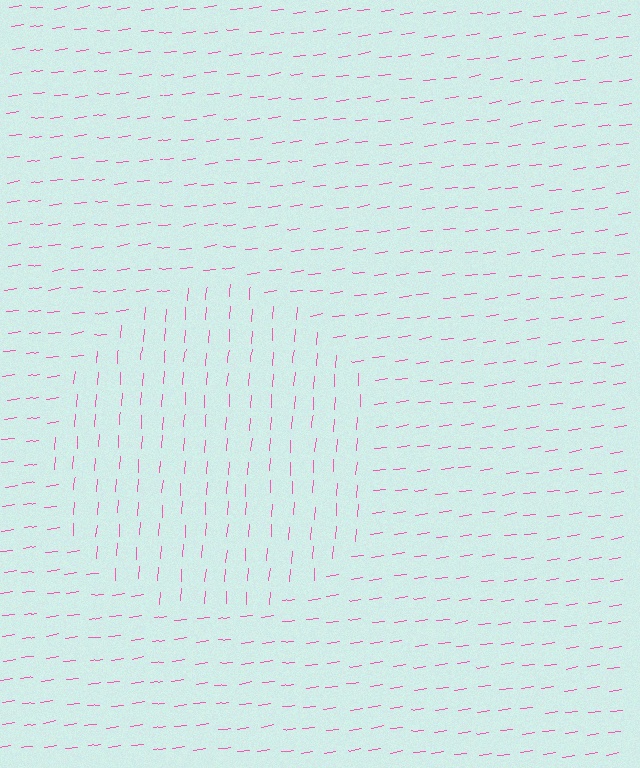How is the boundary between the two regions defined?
The boundary is defined purely by a change in line orientation (approximately 78 degrees difference). All lines are the same color and thickness.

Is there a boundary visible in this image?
Yes, there is a texture boundary formed by a change in line orientation.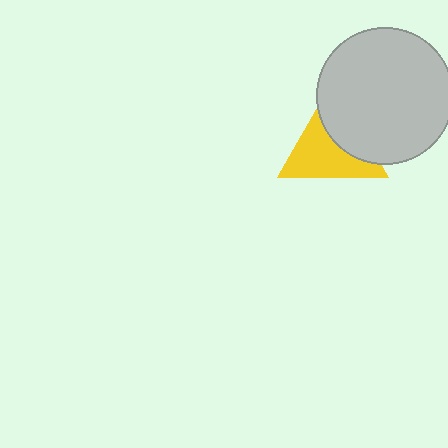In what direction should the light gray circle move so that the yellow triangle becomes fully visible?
The light gray circle should move toward the upper-right. That is the shortest direction to clear the overlap and leave the yellow triangle fully visible.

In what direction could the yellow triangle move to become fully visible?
The yellow triangle could move toward the lower-left. That would shift it out from behind the light gray circle entirely.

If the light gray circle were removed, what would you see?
You would see the complete yellow triangle.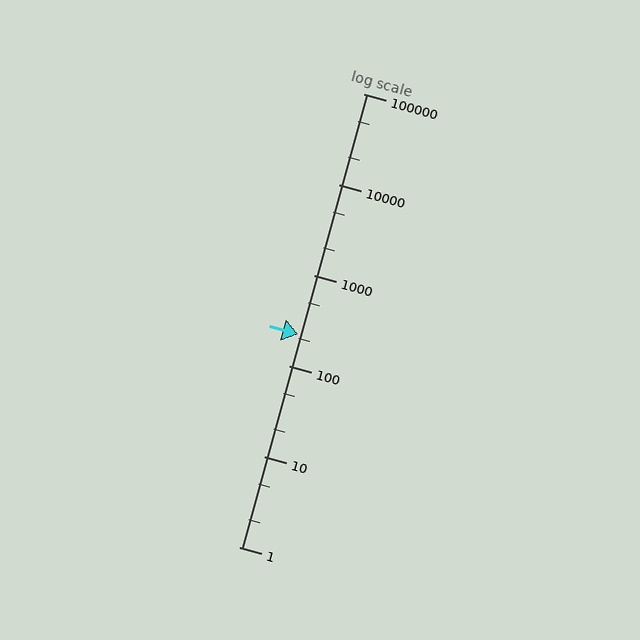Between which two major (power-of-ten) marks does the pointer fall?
The pointer is between 100 and 1000.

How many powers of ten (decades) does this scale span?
The scale spans 5 decades, from 1 to 100000.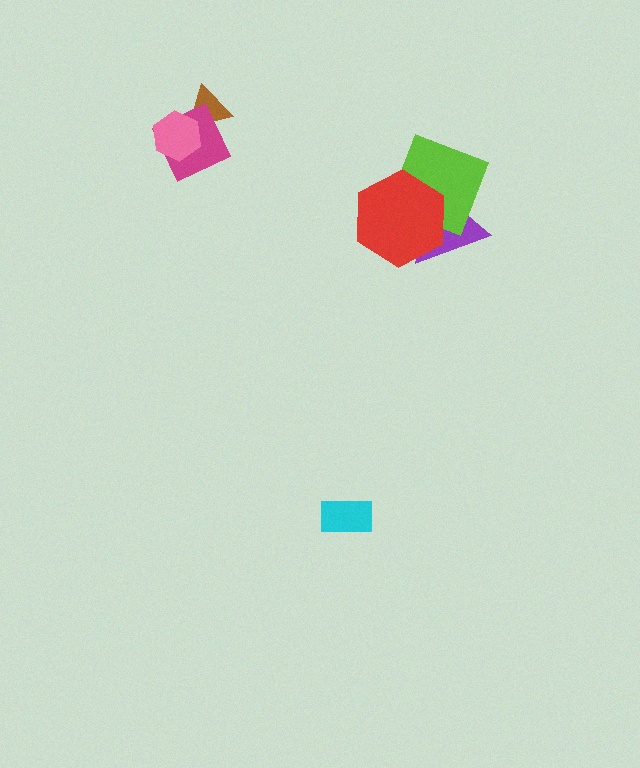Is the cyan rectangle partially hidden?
No, no other shape covers it.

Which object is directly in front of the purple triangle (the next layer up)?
The lime square is directly in front of the purple triangle.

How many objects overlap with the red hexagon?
2 objects overlap with the red hexagon.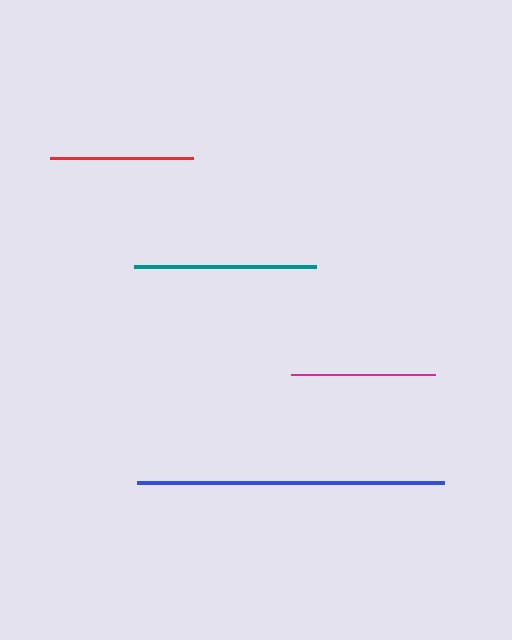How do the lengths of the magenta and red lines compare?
The magenta and red lines are approximately the same length.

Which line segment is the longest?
The blue line is the longest at approximately 307 pixels.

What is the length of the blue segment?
The blue segment is approximately 307 pixels long.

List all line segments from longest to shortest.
From longest to shortest: blue, teal, magenta, red.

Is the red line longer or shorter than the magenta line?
The magenta line is longer than the red line.